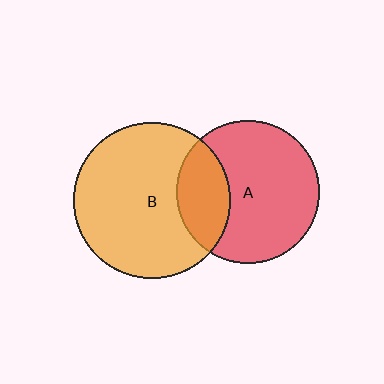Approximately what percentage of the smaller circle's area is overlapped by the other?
Approximately 25%.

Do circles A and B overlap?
Yes.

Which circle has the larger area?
Circle B (orange).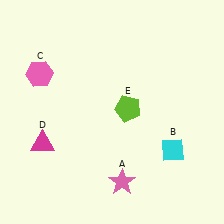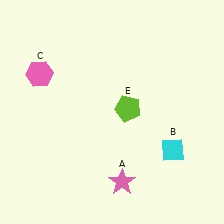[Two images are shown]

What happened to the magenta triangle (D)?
The magenta triangle (D) was removed in Image 2. It was in the bottom-left area of Image 1.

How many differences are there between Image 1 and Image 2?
There is 1 difference between the two images.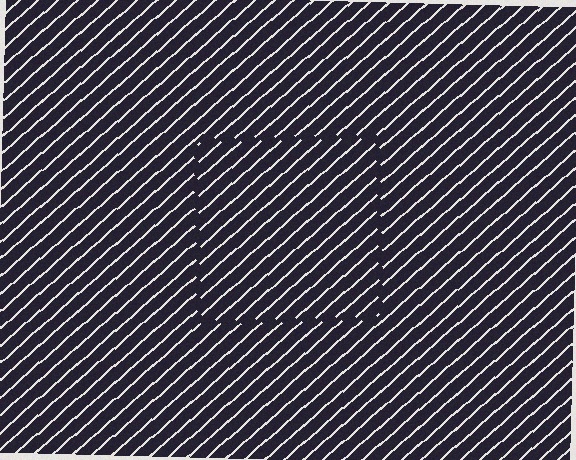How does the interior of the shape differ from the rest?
The interior of the shape contains the same grating, shifted by half a period — the contour is defined by the phase discontinuity where line-ends from the inner and outer gratings abut.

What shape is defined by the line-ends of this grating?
An illusory square. The interior of the shape contains the same grating, shifted by half a period — the contour is defined by the phase discontinuity where line-ends from the inner and outer gratings abut.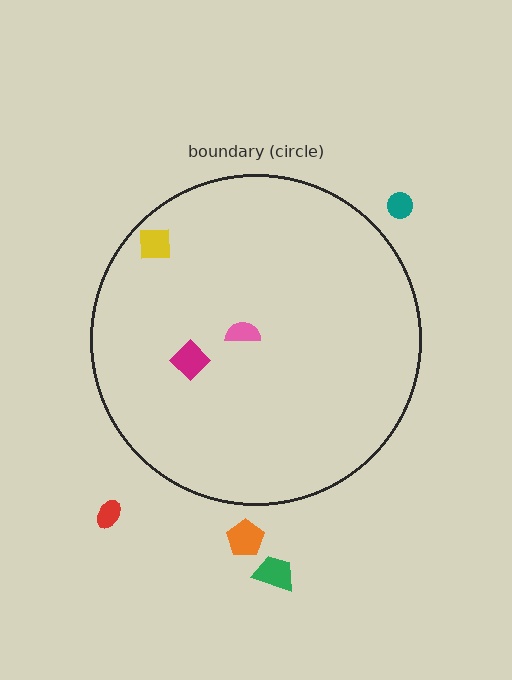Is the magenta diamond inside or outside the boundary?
Inside.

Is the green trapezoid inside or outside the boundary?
Outside.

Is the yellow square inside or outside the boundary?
Inside.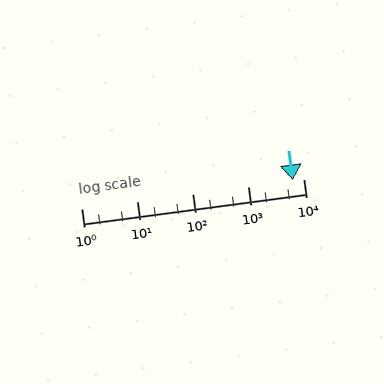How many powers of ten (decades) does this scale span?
The scale spans 4 decades, from 1 to 10000.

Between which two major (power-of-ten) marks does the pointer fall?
The pointer is between 1000 and 10000.